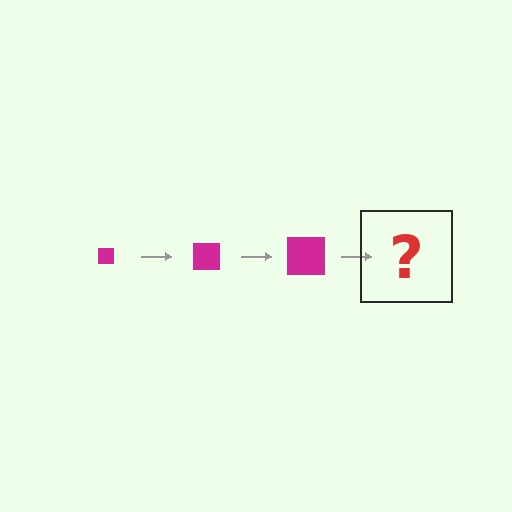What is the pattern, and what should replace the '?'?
The pattern is that the square gets progressively larger each step. The '?' should be a magenta square, larger than the previous one.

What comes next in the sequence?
The next element should be a magenta square, larger than the previous one.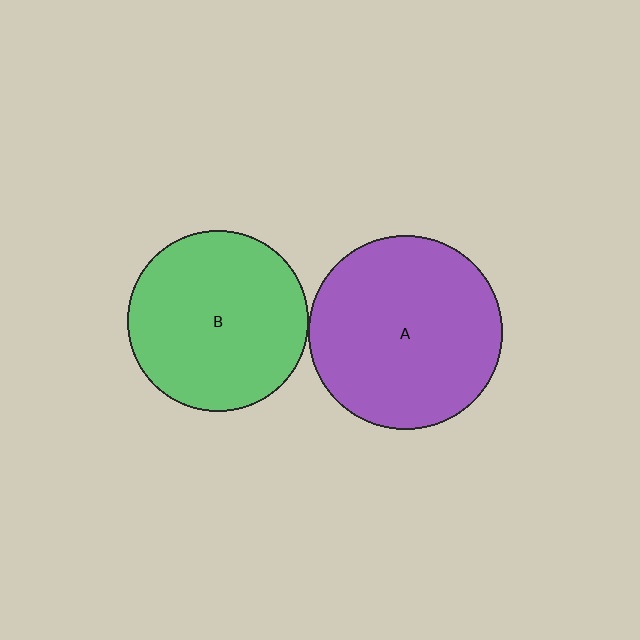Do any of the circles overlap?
No, none of the circles overlap.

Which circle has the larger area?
Circle A (purple).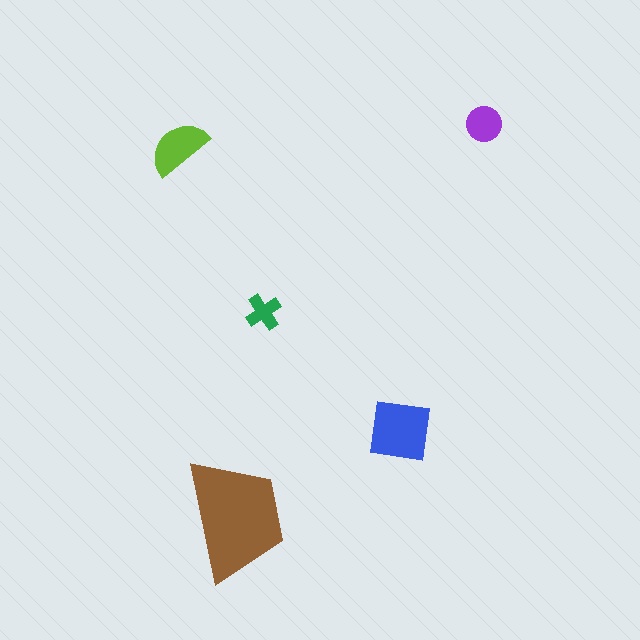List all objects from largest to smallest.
The brown trapezoid, the blue square, the lime semicircle, the purple circle, the green cross.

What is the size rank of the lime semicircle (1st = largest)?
3rd.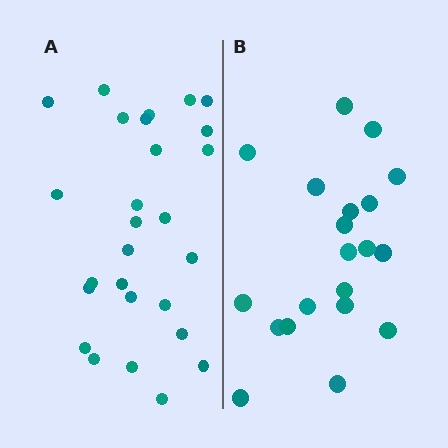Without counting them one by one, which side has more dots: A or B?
Region A (the left region) has more dots.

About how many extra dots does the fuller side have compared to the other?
Region A has roughly 8 or so more dots than region B.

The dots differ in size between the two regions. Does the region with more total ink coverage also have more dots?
No. Region B has more total ink coverage because its dots are larger, but region A actually contains more individual dots. Total area can be misleading — the number of items is what matters here.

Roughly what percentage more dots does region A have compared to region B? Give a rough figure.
About 35% more.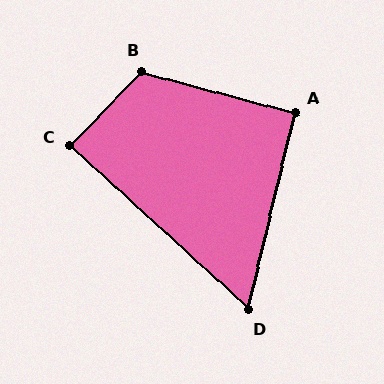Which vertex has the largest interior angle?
B, at approximately 119 degrees.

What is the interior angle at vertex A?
Approximately 92 degrees (approximately right).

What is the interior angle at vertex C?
Approximately 88 degrees (approximately right).